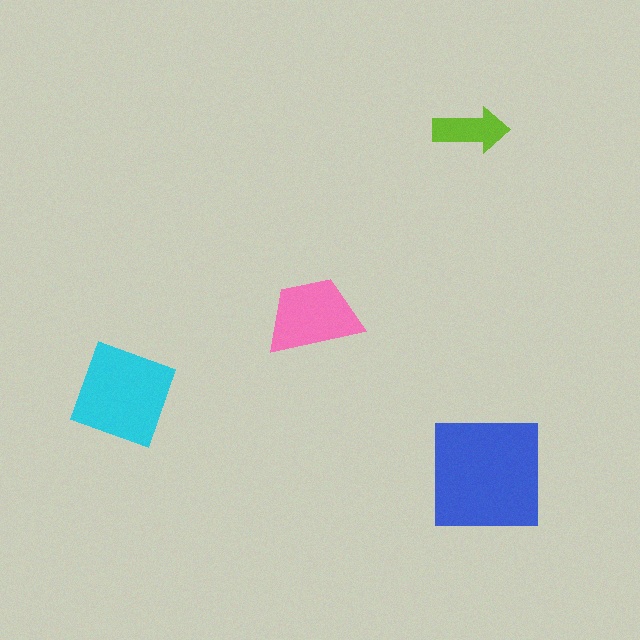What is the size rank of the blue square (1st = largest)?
1st.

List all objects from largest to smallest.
The blue square, the cyan diamond, the pink trapezoid, the lime arrow.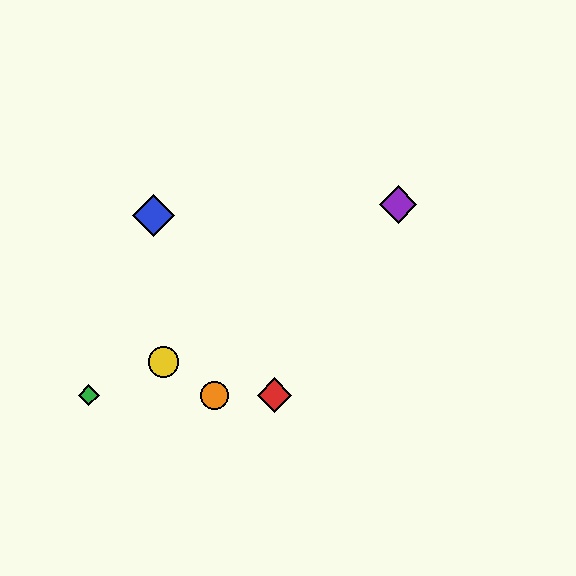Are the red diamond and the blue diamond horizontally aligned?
No, the red diamond is at y≈395 and the blue diamond is at y≈216.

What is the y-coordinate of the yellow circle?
The yellow circle is at y≈362.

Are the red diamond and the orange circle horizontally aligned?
Yes, both are at y≈395.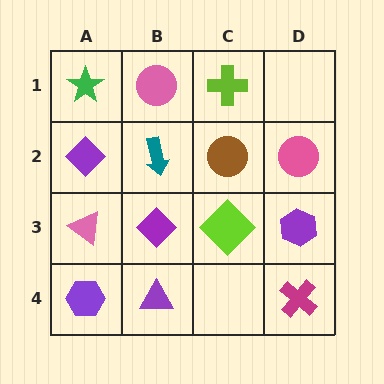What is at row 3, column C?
A lime diamond.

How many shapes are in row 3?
4 shapes.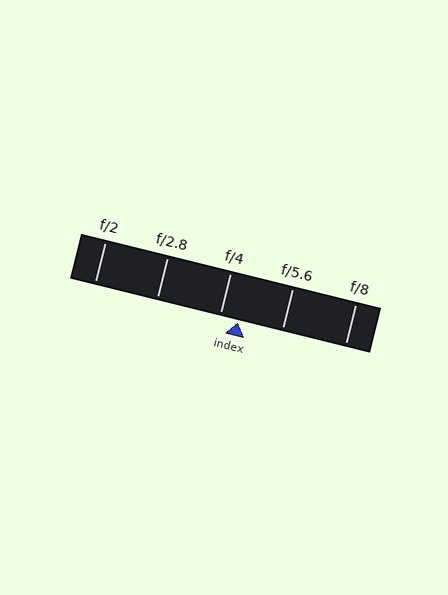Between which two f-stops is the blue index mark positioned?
The index mark is between f/4 and f/5.6.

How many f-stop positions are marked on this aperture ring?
There are 5 f-stop positions marked.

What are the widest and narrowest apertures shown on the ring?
The widest aperture shown is f/2 and the narrowest is f/8.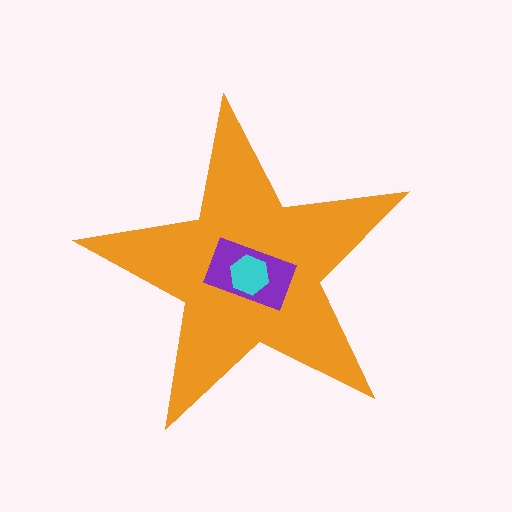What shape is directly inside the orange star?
The purple rectangle.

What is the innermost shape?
The cyan hexagon.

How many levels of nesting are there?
3.